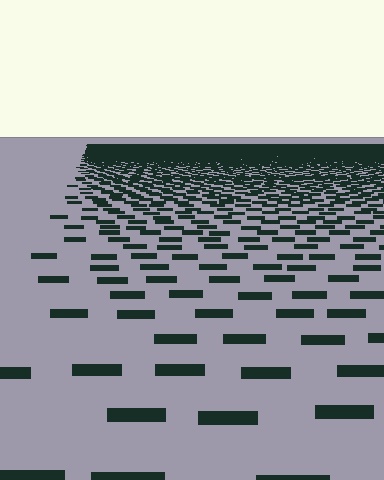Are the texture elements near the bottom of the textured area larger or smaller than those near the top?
Larger. Near the bottom, elements are closer to the viewer and appear at a bigger on-screen size.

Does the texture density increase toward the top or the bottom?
Density increases toward the top.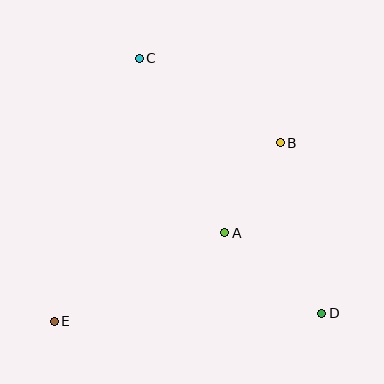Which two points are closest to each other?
Points A and B are closest to each other.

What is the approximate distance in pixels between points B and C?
The distance between B and C is approximately 164 pixels.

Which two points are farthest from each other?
Points C and D are farthest from each other.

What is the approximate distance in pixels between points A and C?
The distance between A and C is approximately 194 pixels.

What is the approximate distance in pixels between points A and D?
The distance between A and D is approximately 126 pixels.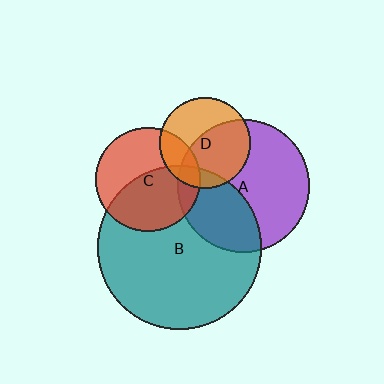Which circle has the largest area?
Circle B (teal).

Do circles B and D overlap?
Yes.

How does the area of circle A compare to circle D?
Approximately 2.1 times.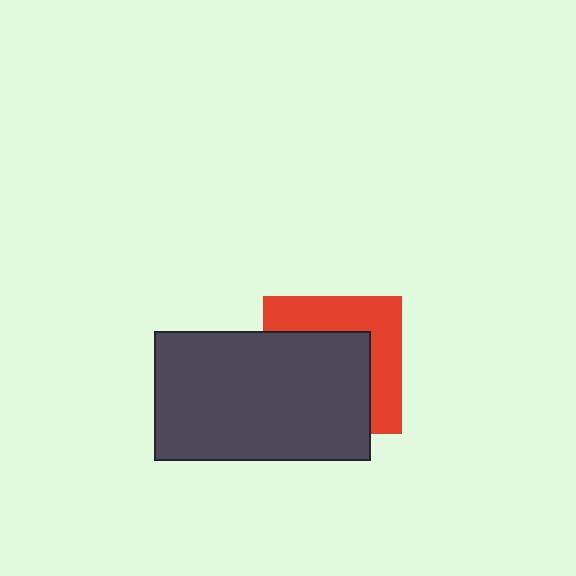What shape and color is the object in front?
The object in front is a dark gray rectangle.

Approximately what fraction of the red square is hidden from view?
Roughly 58% of the red square is hidden behind the dark gray rectangle.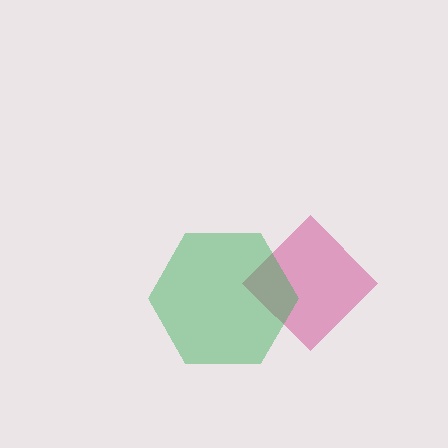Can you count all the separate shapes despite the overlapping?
Yes, there are 2 separate shapes.